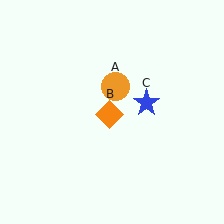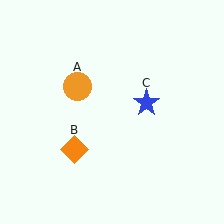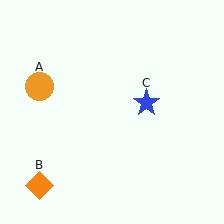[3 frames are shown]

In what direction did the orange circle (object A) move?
The orange circle (object A) moved left.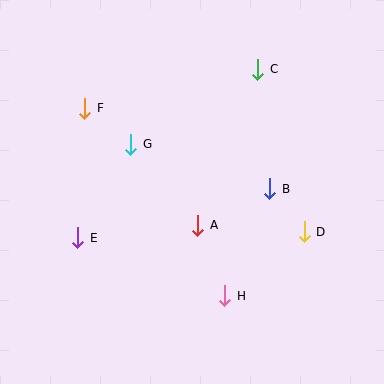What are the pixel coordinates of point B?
Point B is at (270, 189).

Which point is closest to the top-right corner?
Point C is closest to the top-right corner.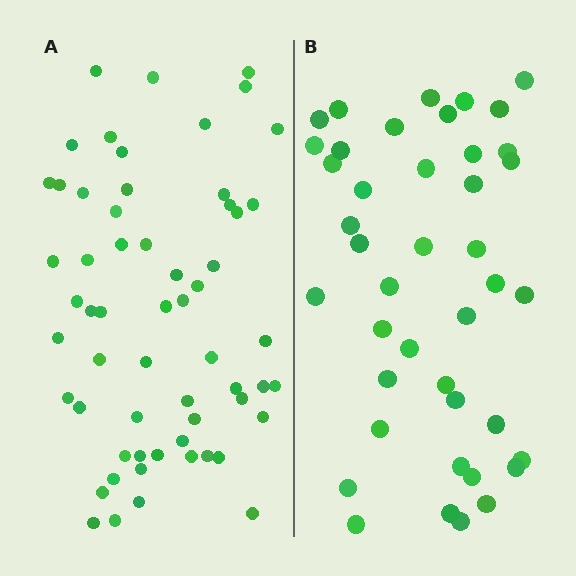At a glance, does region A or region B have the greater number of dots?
Region A (the left region) has more dots.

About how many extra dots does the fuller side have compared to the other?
Region A has approximately 15 more dots than region B.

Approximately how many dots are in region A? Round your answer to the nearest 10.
About 60 dots. (The exact count is 59, which rounds to 60.)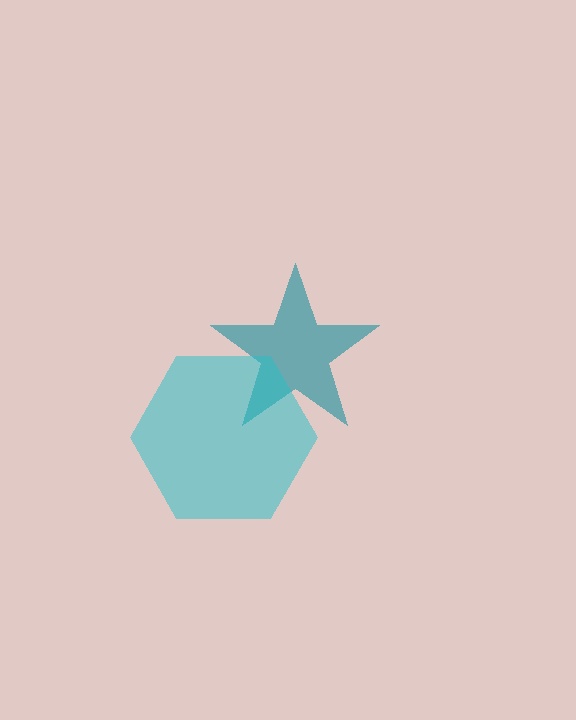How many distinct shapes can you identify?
There are 2 distinct shapes: a teal star, a cyan hexagon.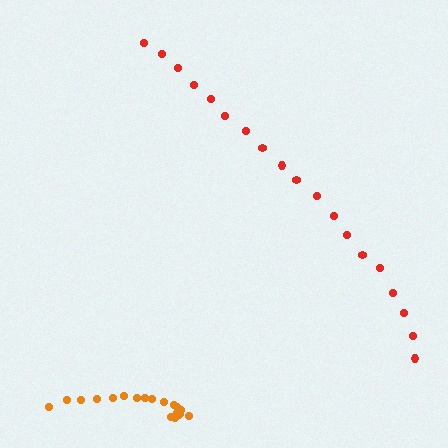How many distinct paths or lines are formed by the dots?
There are 2 distinct paths.